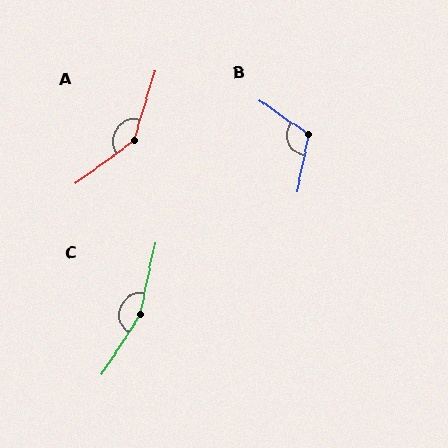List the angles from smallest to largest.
B (113°), A (143°), C (159°).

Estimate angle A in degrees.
Approximately 143 degrees.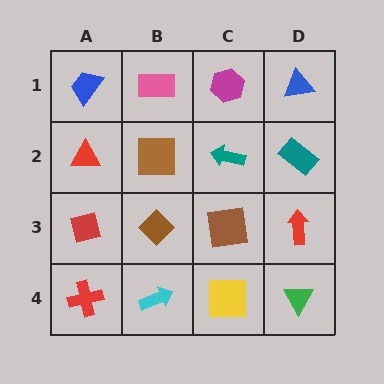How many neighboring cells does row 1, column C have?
3.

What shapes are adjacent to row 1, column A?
A red triangle (row 2, column A), a pink rectangle (row 1, column B).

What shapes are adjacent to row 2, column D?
A blue triangle (row 1, column D), a red arrow (row 3, column D), a teal arrow (row 2, column C).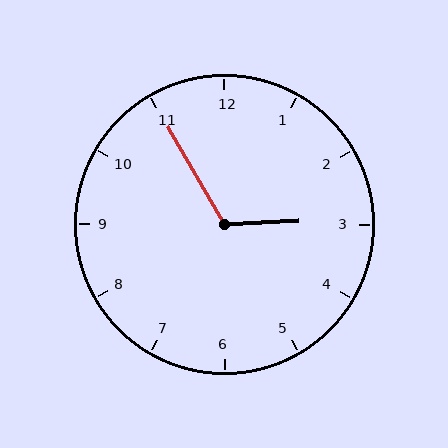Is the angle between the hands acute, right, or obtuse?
It is obtuse.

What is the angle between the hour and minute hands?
Approximately 118 degrees.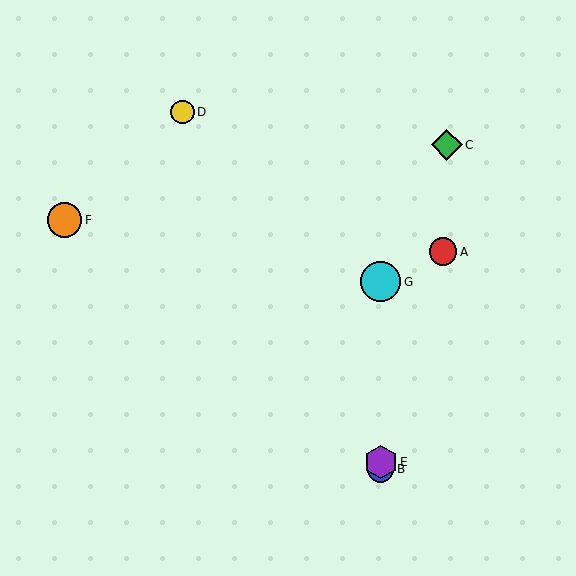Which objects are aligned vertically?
Objects B, E, G are aligned vertically.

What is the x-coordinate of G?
Object G is at x≈381.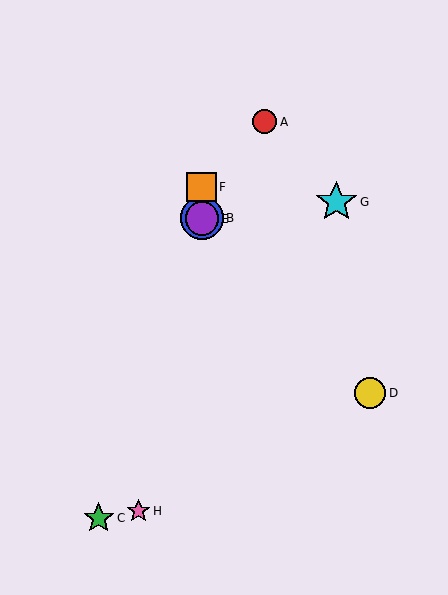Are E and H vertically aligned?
No, E is at x≈202 and H is at x≈139.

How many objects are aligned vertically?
3 objects (B, E, F) are aligned vertically.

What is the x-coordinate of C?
Object C is at x≈99.